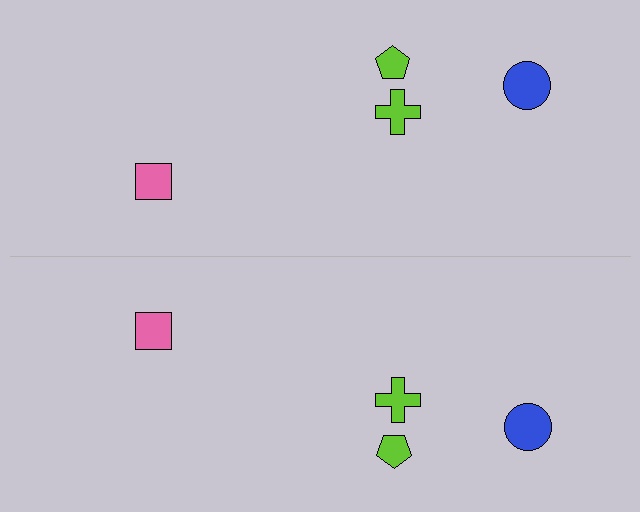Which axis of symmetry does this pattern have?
The pattern has a horizontal axis of symmetry running through the center of the image.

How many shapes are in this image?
There are 8 shapes in this image.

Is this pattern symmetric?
Yes, this pattern has bilateral (reflection) symmetry.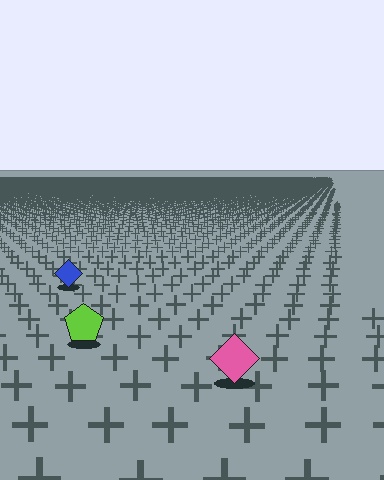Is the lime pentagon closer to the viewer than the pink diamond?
No. The pink diamond is closer — you can tell from the texture gradient: the ground texture is coarser near it.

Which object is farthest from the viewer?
The blue diamond is farthest from the viewer. It appears smaller and the ground texture around it is denser.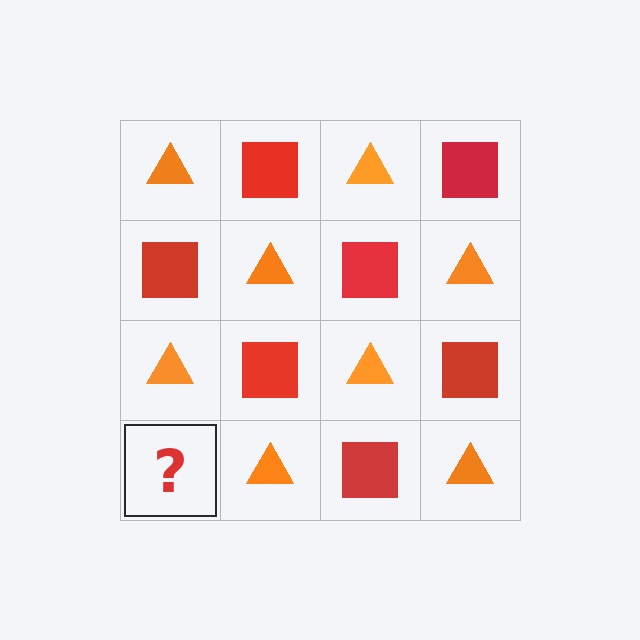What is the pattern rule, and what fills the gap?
The rule is that it alternates orange triangle and red square in a checkerboard pattern. The gap should be filled with a red square.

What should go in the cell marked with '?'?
The missing cell should contain a red square.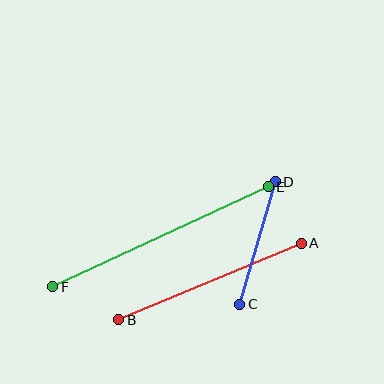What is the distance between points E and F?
The distance is approximately 237 pixels.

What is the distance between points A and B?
The distance is approximately 198 pixels.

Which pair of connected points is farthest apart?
Points E and F are farthest apart.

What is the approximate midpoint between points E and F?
The midpoint is at approximately (161, 237) pixels.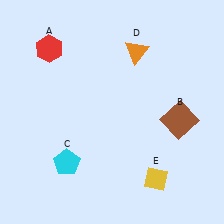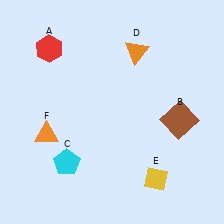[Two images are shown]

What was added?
An orange triangle (F) was added in Image 2.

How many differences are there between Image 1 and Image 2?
There is 1 difference between the two images.